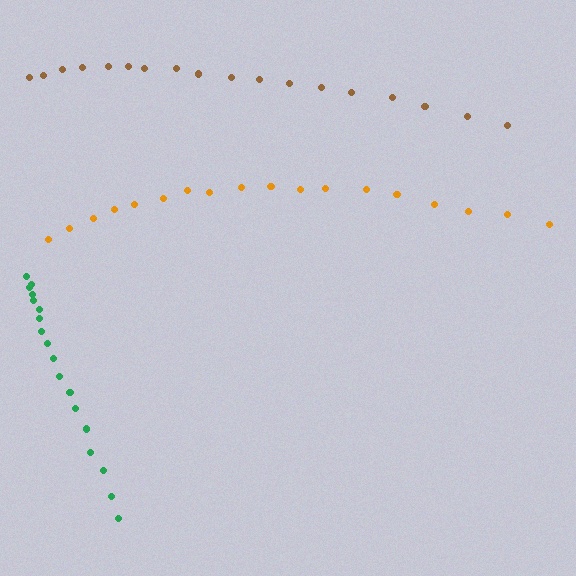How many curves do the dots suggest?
There are 3 distinct paths.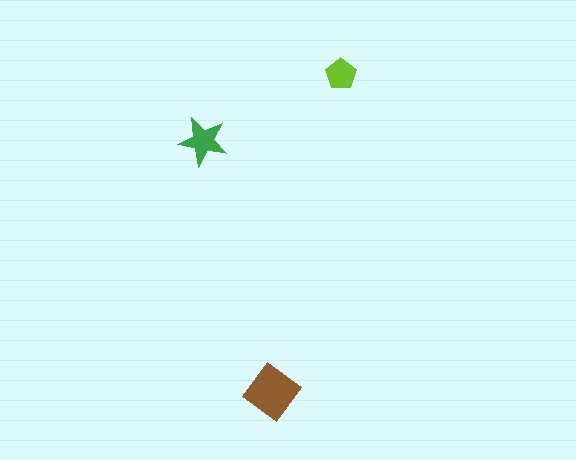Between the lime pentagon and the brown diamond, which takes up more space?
The brown diamond.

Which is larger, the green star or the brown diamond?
The brown diamond.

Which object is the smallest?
The lime pentagon.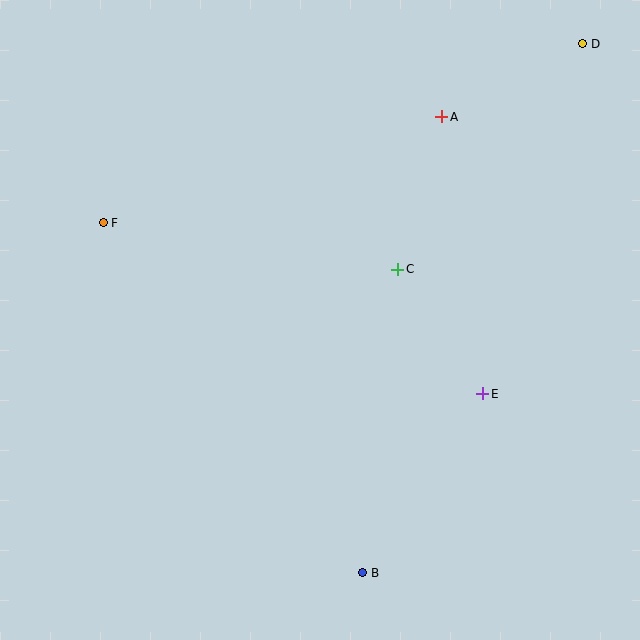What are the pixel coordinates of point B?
Point B is at (363, 573).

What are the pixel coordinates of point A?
Point A is at (442, 117).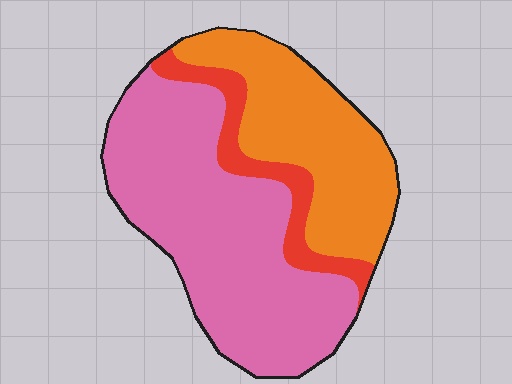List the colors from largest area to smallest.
From largest to smallest: pink, orange, red.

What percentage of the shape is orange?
Orange covers 33% of the shape.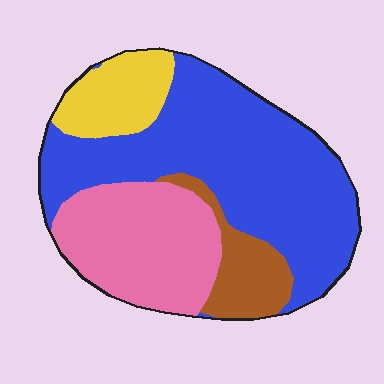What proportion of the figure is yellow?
Yellow takes up about one eighth (1/8) of the figure.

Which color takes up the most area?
Blue, at roughly 50%.